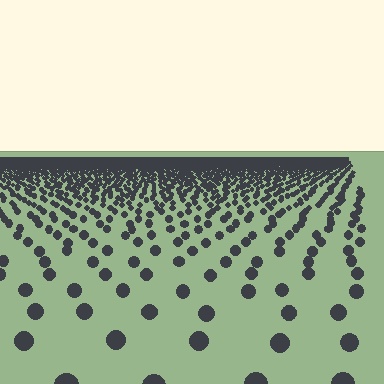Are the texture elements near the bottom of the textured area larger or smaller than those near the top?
Larger. Near the bottom, elements are closer to the viewer and appear at a bigger on-screen size.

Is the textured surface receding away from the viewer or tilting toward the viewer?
The surface is receding away from the viewer. Texture elements get smaller and denser toward the top.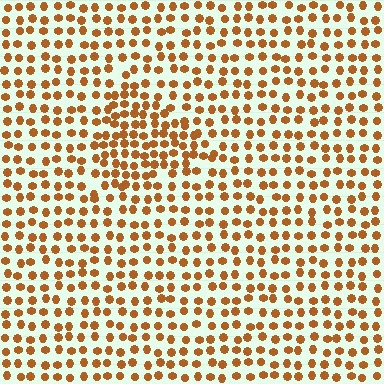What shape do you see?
I see a triangle.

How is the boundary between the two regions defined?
The boundary is defined by a change in element density (approximately 1.6x ratio). All elements are the same color, size, and shape.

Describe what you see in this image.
The image contains small brown elements arranged at two different densities. A triangle-shaped region is visible where the elements are more densely packed than the surrounding area.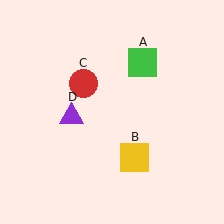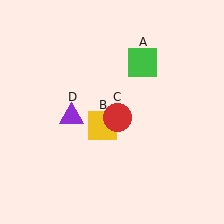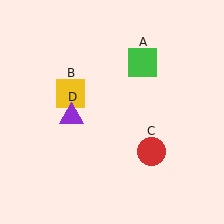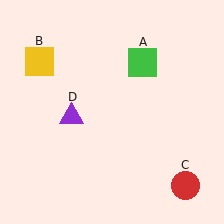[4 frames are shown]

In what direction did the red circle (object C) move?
The red circle (object C) moved down and to the right.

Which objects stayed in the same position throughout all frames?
Green square (object A) and purple triangle (object D) remained stationary.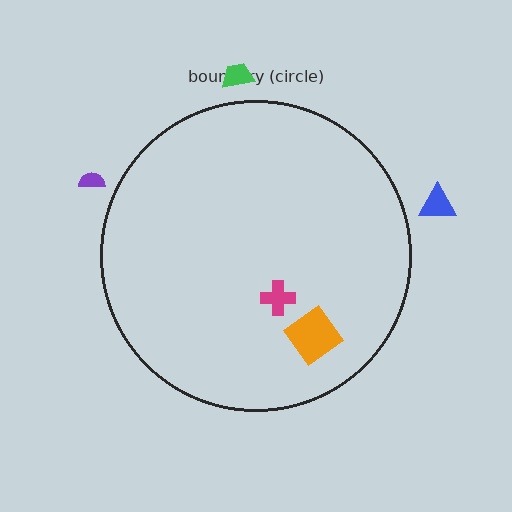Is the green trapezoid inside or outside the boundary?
Outside.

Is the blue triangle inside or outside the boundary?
Outside.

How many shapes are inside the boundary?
2 inside, 3 outside.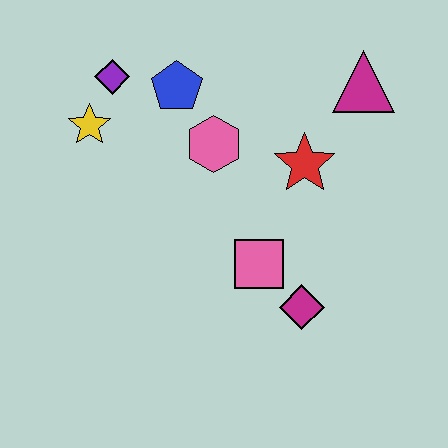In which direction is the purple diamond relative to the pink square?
The purple diamond is above the pink square.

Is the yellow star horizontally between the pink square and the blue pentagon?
No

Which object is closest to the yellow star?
The purple diamond is closest to the yellow star.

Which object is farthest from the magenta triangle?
The yellow star is farthest from the magenta triangle.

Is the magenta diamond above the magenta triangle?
No